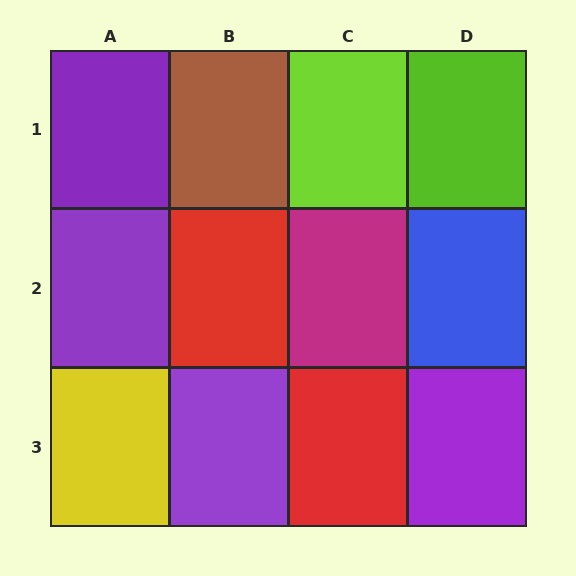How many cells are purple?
4 cells are purple.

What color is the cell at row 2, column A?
Purple.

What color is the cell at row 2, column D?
Blue.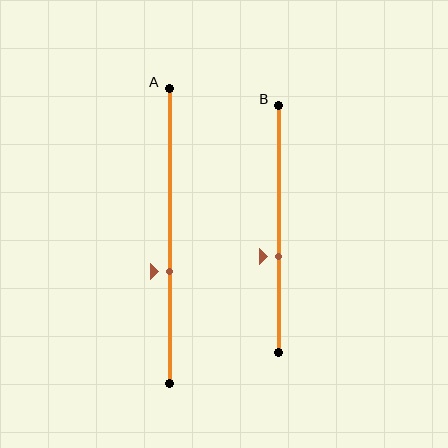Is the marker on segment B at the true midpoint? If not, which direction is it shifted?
No, the marker on segment B is shifted downward by about 11% of the segment length.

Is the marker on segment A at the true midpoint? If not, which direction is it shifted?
No, the marker on segment A is shifted downward by about 12% of the segment length.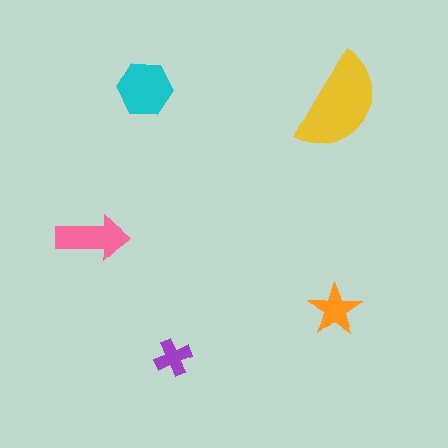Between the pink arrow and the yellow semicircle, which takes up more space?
The yellow semicircle.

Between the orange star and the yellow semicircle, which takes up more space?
The yellow semicircle.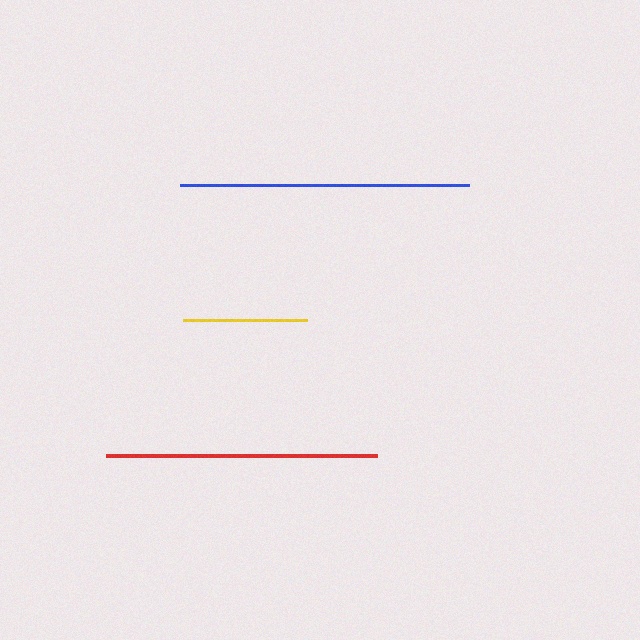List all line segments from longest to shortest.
From longest to shortest: blue, red, yellow.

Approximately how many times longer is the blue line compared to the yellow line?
The blue line is approximately 2.3 times the length of the yellow line.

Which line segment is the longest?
The blue line is the longest at approximately 289 pixels.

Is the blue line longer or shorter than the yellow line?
The blue line is longer than the yellow line.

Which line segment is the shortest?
The yellow line is the shortest at approximately 125 pixels.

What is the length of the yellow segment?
The yellow segment is approximately 125 pixels long.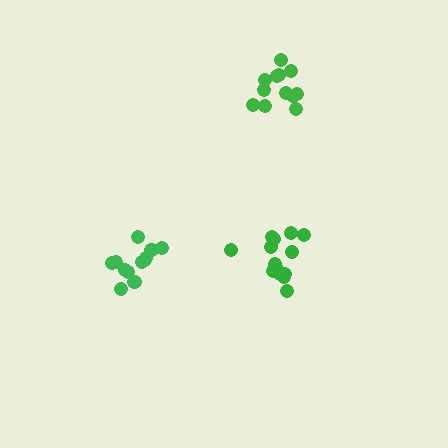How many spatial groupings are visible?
There are 3 spatial groupings.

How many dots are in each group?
Group 1: 14 dots, Group 2: 12 dots, Group 3: 12 dots (38 total).